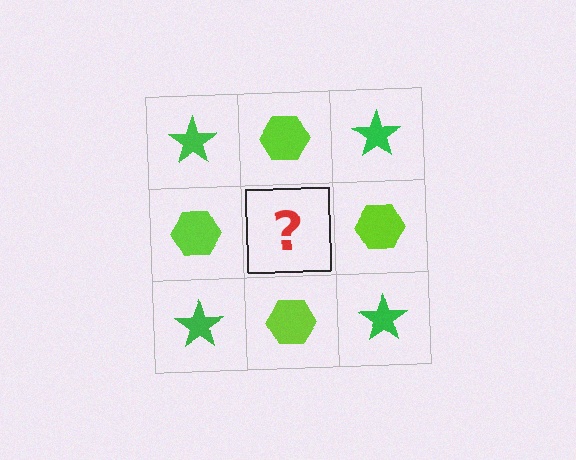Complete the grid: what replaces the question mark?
The question mark should be replaced with a green star.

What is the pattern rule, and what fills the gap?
The rule is that it alternates green star and lime hexagon in a checkerboard pattern. The gap should be filled with a green star.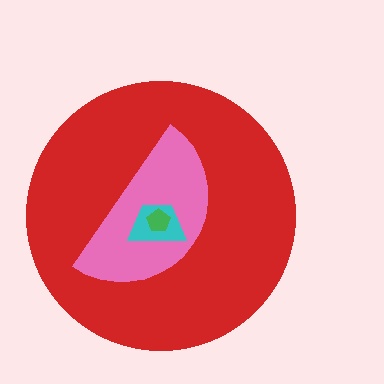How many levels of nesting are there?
4.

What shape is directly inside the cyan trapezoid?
The green pentagon.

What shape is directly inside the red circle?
The pink semicircle.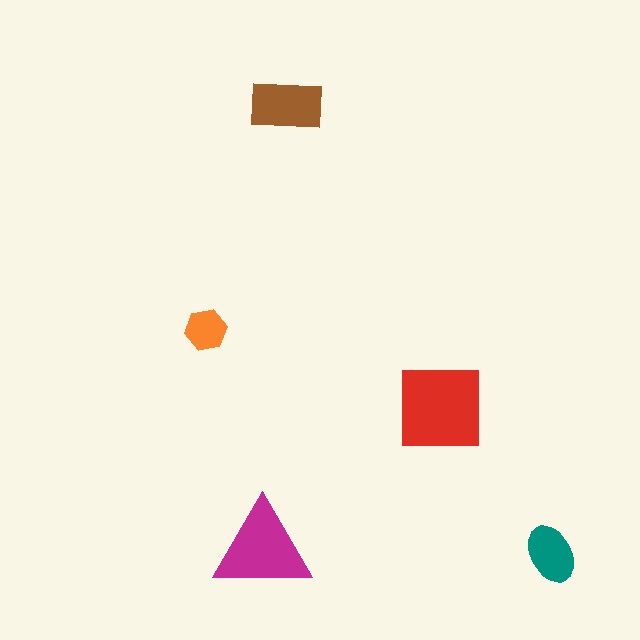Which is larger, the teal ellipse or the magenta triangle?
The magenta triangle.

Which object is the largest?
The red square.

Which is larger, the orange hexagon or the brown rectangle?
The brown rectangle.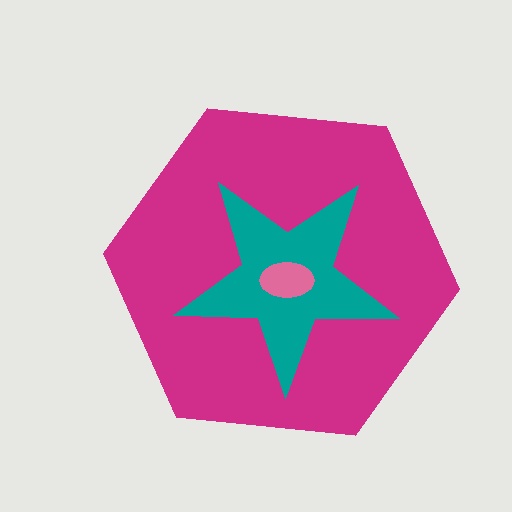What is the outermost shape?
The magenta hexagon.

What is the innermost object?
The pink ellipse.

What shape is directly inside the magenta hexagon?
The teal star.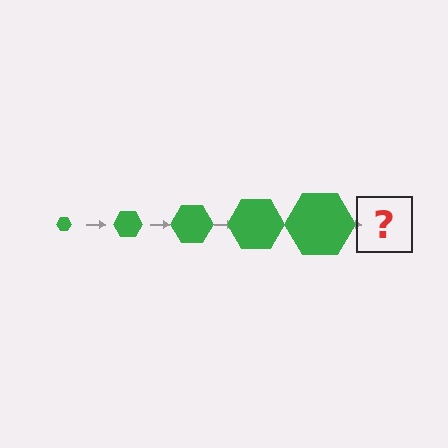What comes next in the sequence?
The next element should be a green hexagon, larger than the previous one.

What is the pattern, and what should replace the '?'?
The pattern is that the hexagon gets progressively larger each step. The '?' should be a green hexagon, larger than the previous one.